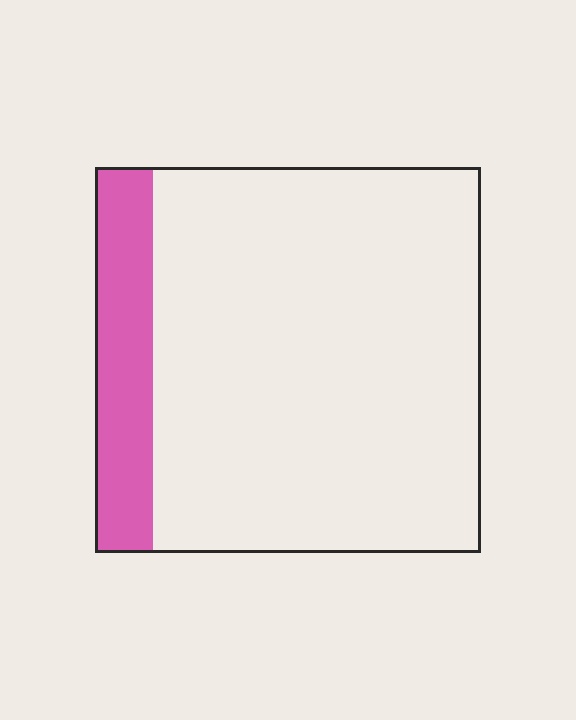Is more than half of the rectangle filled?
No.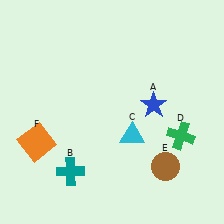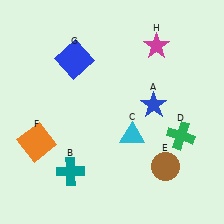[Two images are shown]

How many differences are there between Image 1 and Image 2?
There are 2 differences between the two images.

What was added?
A blue square (G), a magenta star (H) were added in Image 2.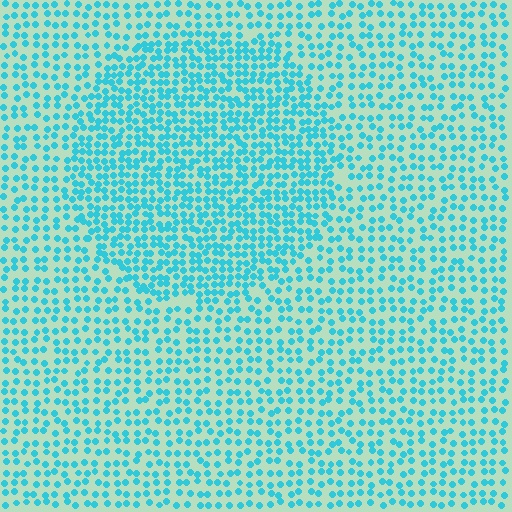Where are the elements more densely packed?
The elements are more densely packed inside the circle boundary.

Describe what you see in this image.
The image contains small cyan elements arranged at two different densities. A circle-shaped region is visible where the elements are more densely packed than the surrounding area.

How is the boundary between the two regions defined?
The boundary is defined by a change in element density (approximately 1.7x ratio). All elements are the same color, size, and shape.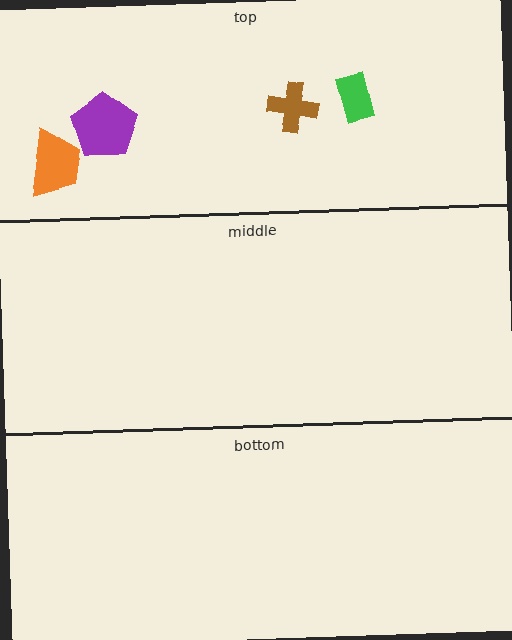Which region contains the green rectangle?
The top region.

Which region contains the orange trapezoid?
The top region.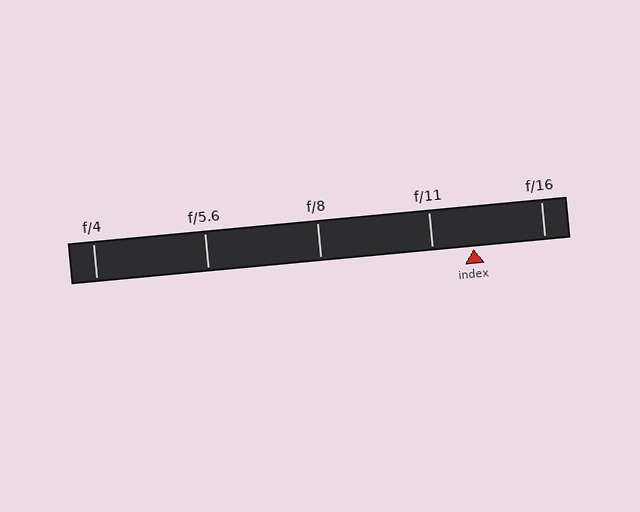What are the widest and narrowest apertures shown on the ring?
The widest aperture shown is f/4 and the narrowest is f/16.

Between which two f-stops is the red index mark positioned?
The index mark is between f/11 and f/16.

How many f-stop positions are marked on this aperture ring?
There are 5 f-stop positions marked.